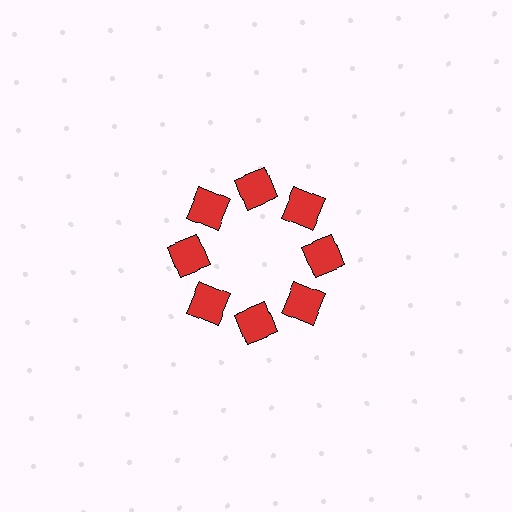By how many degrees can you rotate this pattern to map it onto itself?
The pattern maps onto itself every 45 degrees of rotation.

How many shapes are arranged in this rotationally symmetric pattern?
There are 8 shapes, arranged in 8 groups of 1.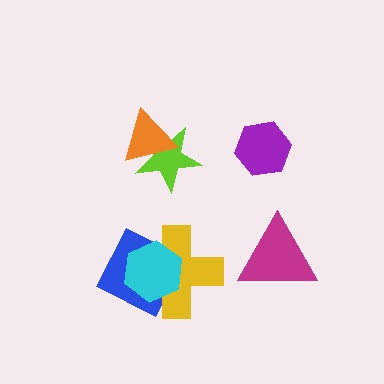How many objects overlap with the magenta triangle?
0 objects overlap with the magenta triangle.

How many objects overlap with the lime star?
1 object overlaps with the lime star.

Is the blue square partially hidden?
Yes, it is partially covered by another shape.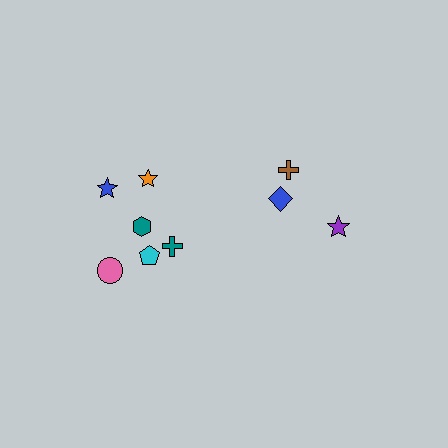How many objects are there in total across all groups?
There are 9 objects.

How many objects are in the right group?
There are 3 objects.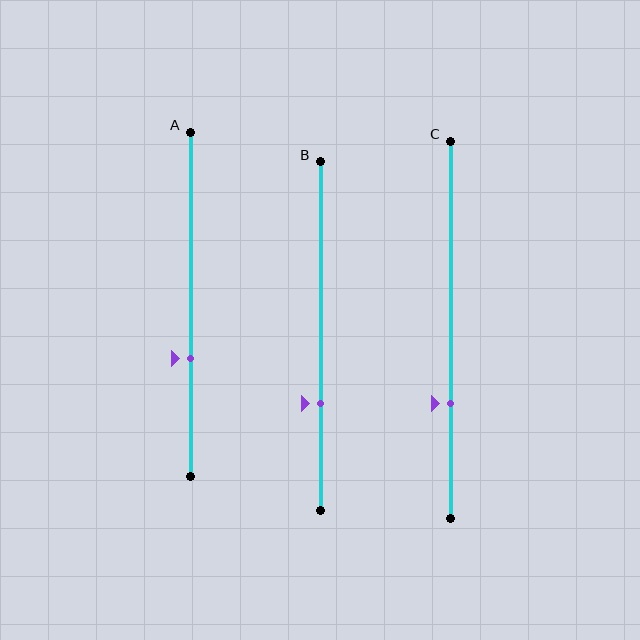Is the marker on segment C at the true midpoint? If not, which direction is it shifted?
No, the marker on segment C is shifted downward by about 19% of the segment length.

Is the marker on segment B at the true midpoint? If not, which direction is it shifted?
No, the marker on segment B is shifted downward by about 19% of the segment length.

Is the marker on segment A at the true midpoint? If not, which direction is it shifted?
No, the marker on segment A is shifted downward by about 16% of the segment length.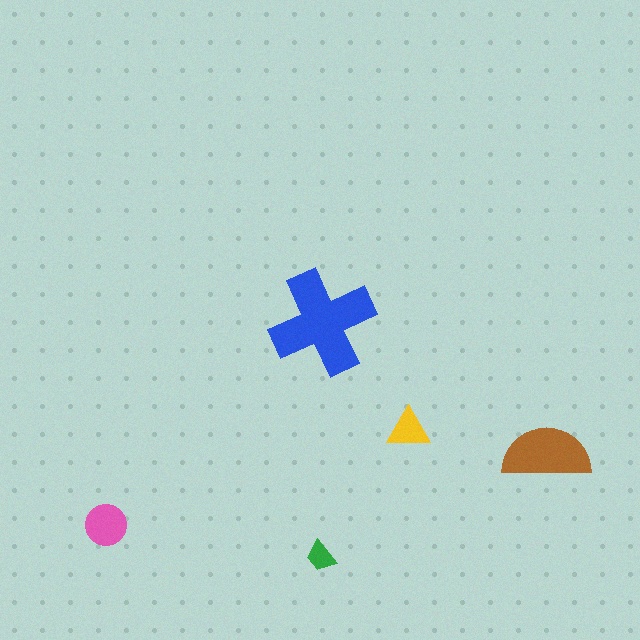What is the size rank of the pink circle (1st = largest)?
3rd.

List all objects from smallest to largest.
The green trapezoid, the yellow triangle, the pink circle, the brown semicircle, the blue cross.